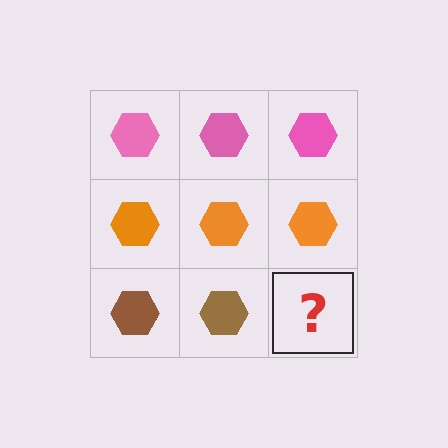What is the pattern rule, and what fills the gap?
The rule is that each row has a consistent color. The gap should be filled with a brown hexagon.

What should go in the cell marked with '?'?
The missing cell should contain a brown hexagon.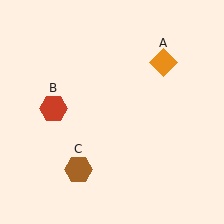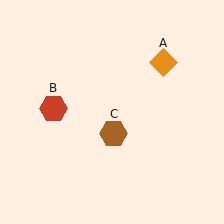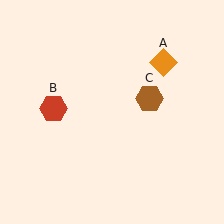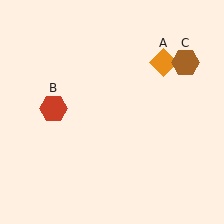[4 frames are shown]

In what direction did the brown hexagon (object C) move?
The brown hexagon (object C) moved up and to the right.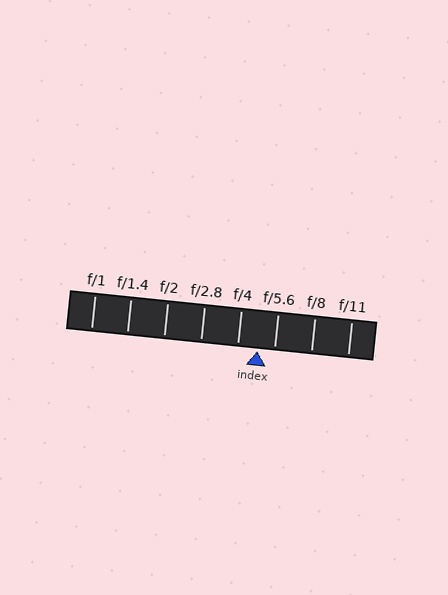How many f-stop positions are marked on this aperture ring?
There are 8 f-stop positions marked.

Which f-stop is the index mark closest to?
The index mark is closest to f/5.6.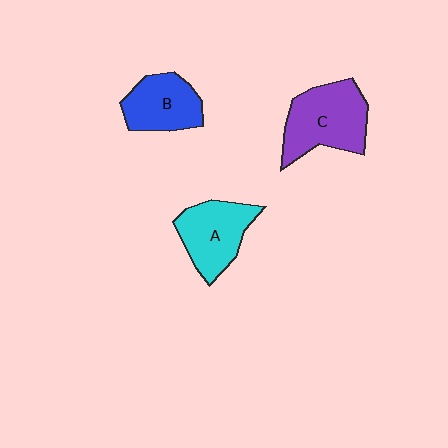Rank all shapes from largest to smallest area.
From largest to smallest: C (purple), A (cyan), B (blue).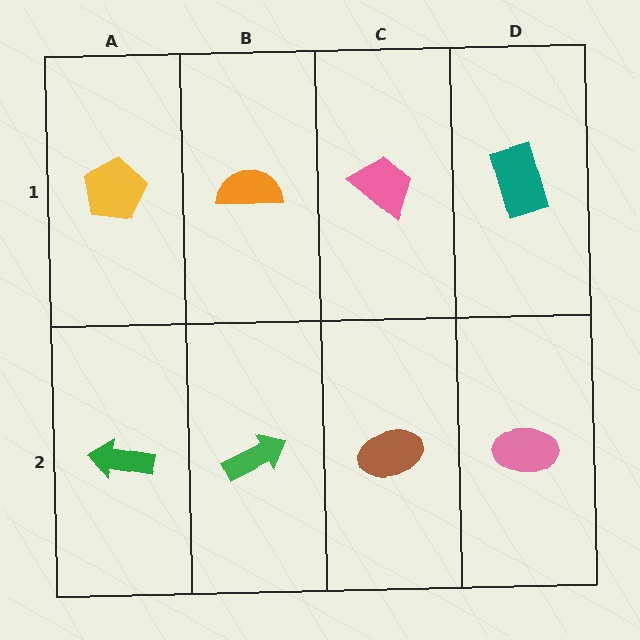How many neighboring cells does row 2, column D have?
2.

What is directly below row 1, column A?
A green arrow.